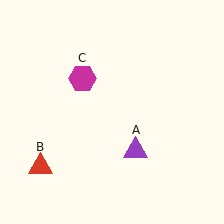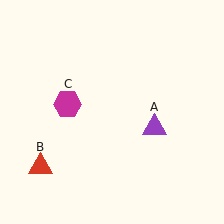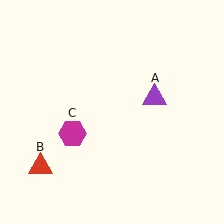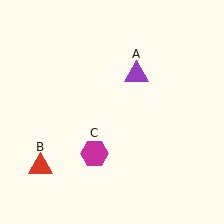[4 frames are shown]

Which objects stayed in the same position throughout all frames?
Red triangle (object B) remained stationary.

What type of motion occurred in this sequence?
The purple triangle (object A), magenta hexagon (object C) rotated counterclockwise around the center of the scene.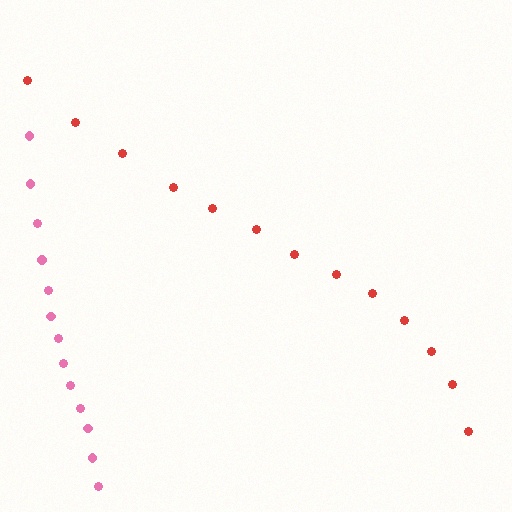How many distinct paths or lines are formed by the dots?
There are 2 distinct paths.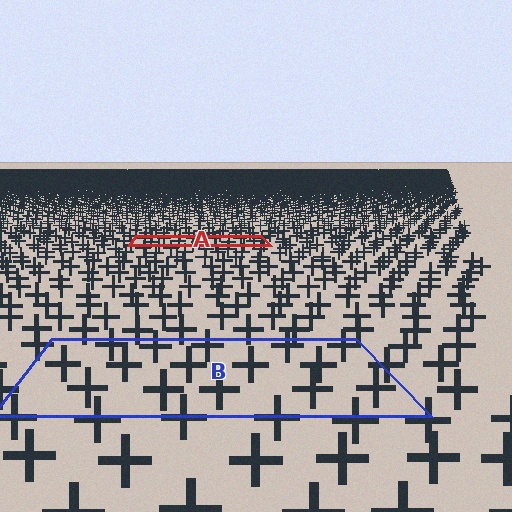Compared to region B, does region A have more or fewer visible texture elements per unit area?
Region A has more texture elements per unit area — they are packed more densely because it is farther away.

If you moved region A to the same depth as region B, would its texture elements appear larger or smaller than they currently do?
They would appear larger. At a closer depth, the same texture elements are projected at a bigger on-screen size.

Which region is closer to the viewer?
Region B is closer. The texture elements there are larger and more spread out.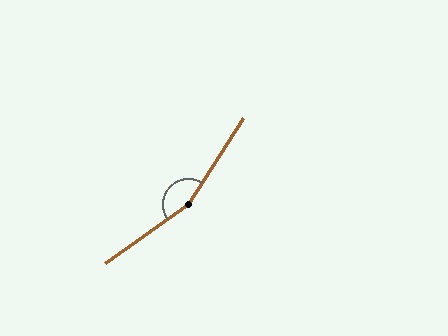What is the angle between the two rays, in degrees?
Approximately 158 degrees.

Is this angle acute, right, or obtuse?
It is obtuse.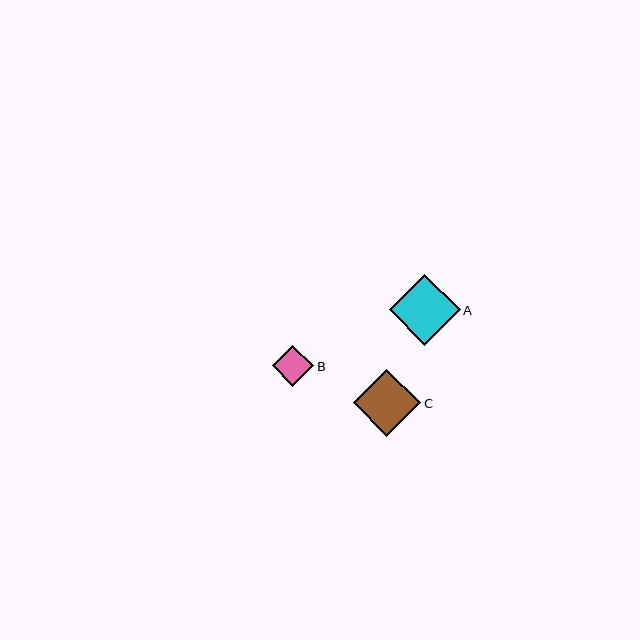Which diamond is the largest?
Diamond A is the largest with a size of approximately 71 pixels.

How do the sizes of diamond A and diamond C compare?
Diamond A and diamond C are approximately the same size.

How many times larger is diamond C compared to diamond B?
Diamond C is approximately 1.6 times the size of diamond B.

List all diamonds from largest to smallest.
From largest to smallest: A, C, B.